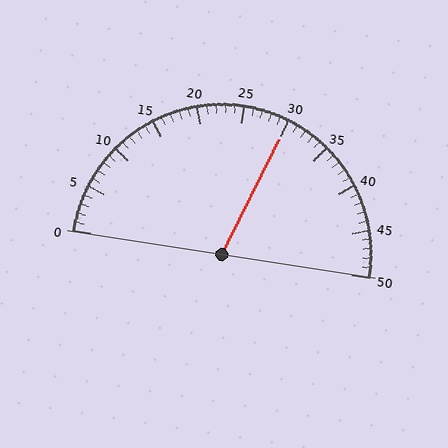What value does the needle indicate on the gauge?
The needle indicates approximately 30.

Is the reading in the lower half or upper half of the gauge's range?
The reading is in the upper half of the range (0 to 50).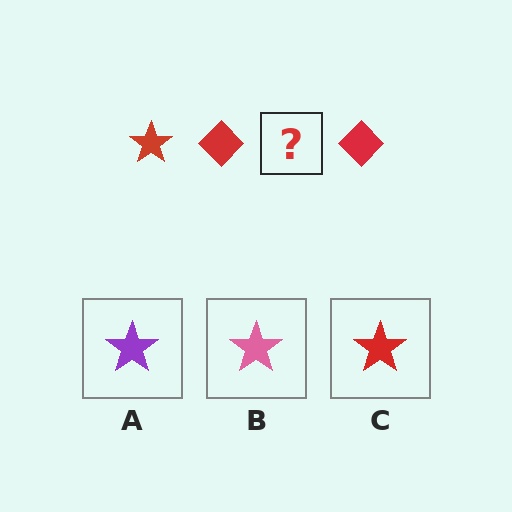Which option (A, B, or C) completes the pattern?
C.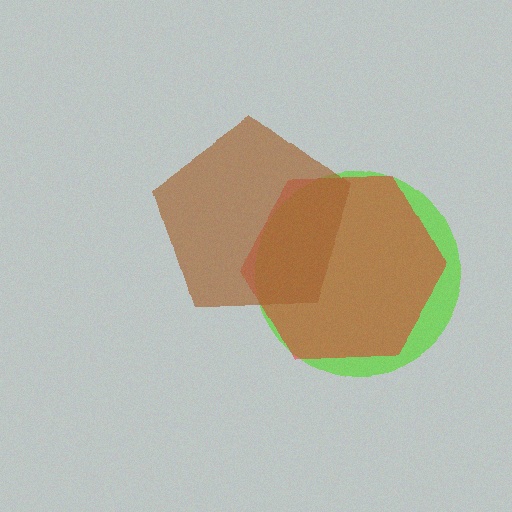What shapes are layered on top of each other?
The layered shapes are: a lime circle, a red hexagon, a brown pentagon.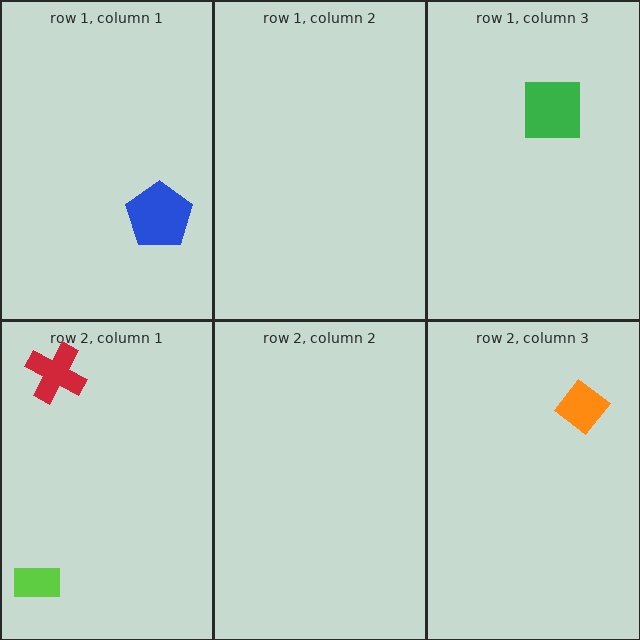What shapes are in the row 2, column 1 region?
The lime rectangle, the red cross.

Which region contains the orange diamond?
The row 2, column 3 region.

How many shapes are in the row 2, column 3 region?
1.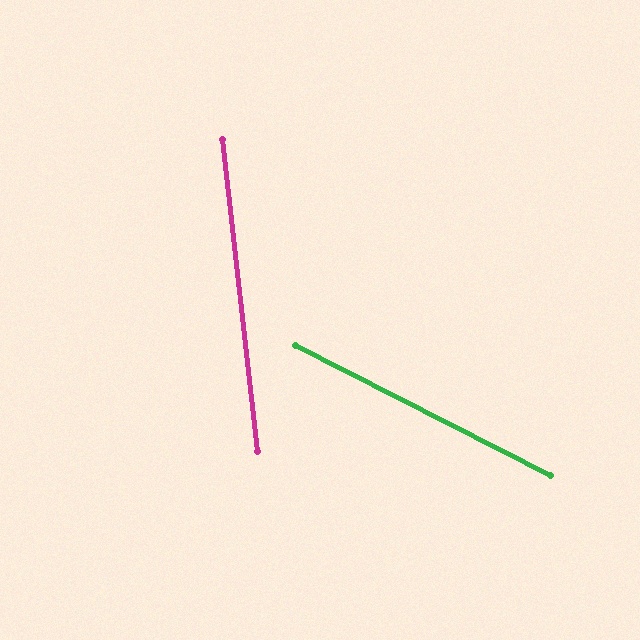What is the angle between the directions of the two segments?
Approximately 57 degrees.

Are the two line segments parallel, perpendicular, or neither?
Neither parallel nor perpendicular — they differ by about 57°.